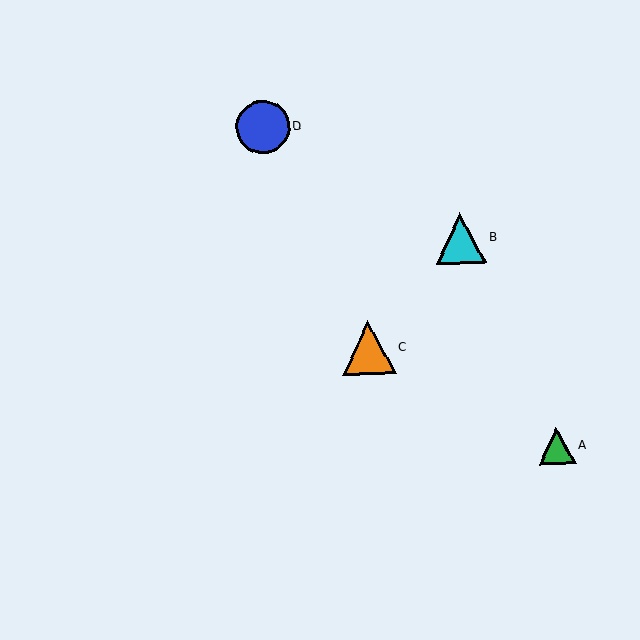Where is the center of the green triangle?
The center of the green triangle is at (557, 446).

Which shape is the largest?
The orange triangle (labeled C) is the largest.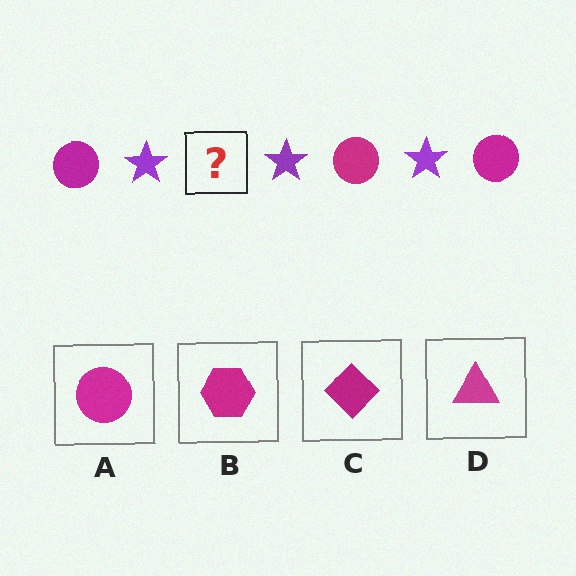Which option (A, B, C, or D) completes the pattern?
A.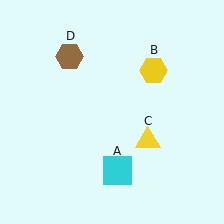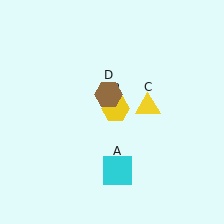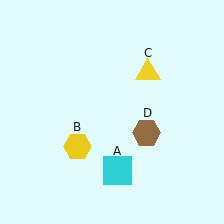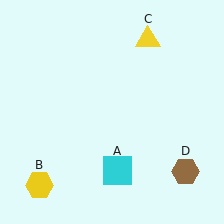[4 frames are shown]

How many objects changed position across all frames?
3 objects changed position: yellow hexagon (object B), yellow triangle (object C), brown hexagon (object D).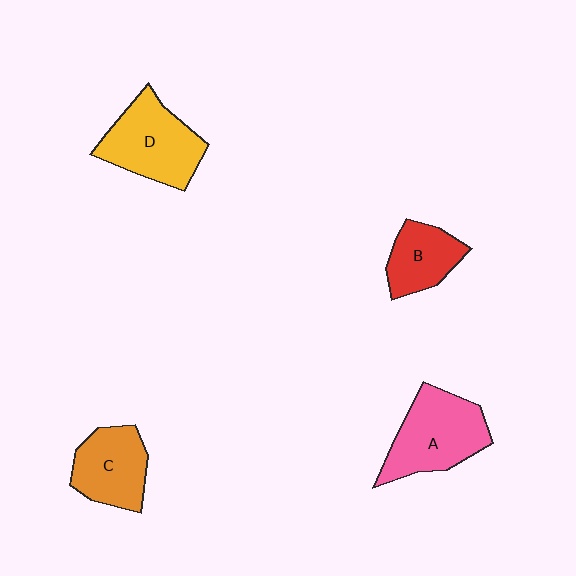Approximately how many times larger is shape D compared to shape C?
Approximately 1.3 times.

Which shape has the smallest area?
Shape B (red).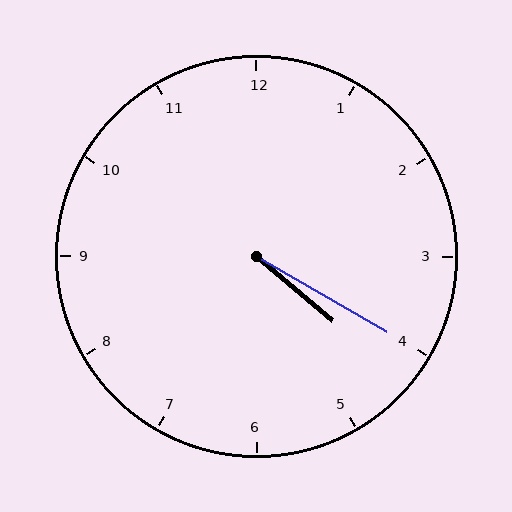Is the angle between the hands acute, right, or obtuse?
It is acute.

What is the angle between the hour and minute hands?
Approximately 10 degrees.